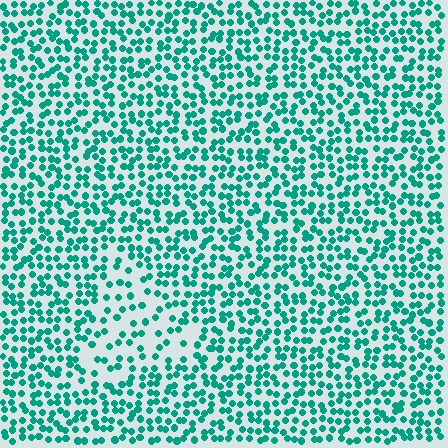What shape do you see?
I see a triangle.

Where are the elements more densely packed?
The elements are more densely packed outside the triangle boundary.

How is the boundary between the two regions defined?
The boundary is defined by a change in element density (approximately 1.9x ratio). All elements are the same color, size, and shape.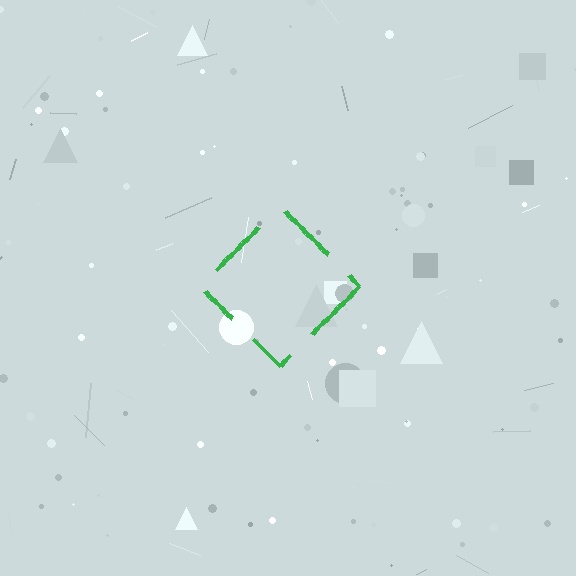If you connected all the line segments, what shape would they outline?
They would outline a diamond.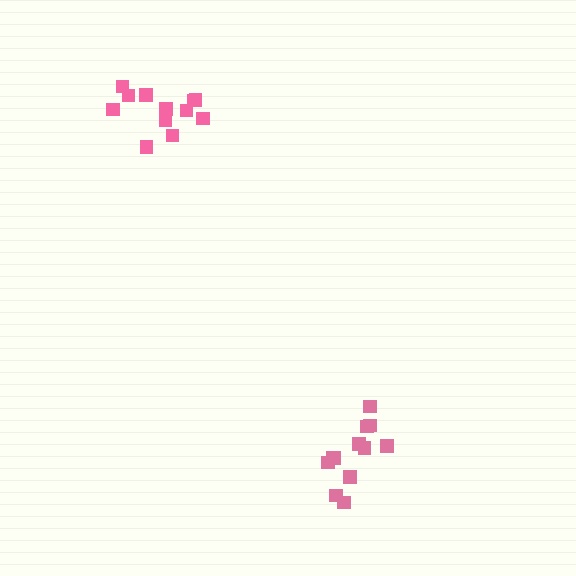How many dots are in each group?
Group 1: 12 dots, Group 2: 12 dots (24 total).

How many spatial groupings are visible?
There are 2 spatial groupings.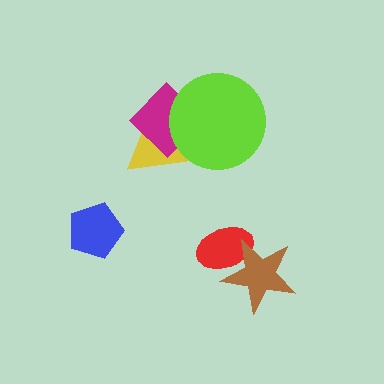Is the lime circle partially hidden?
No, no other shape covers it.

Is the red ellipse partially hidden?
Yes, it is partially covered by another shape.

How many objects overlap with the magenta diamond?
2 objects overlap with the magenta diamond.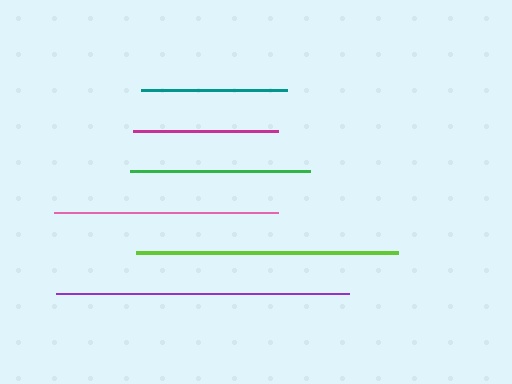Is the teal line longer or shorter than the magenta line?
The teal line is longer than the magenta line.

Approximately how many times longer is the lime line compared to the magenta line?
The lime line is approximately 1.8 times the length of the magenta line.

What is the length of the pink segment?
The pink segment is approximately 224 pixels long.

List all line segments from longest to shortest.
From longest to shortest: purple, lime, pink, green, teal, magenta.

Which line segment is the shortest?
The magenta line is the shortest at approximately 145 pixels.